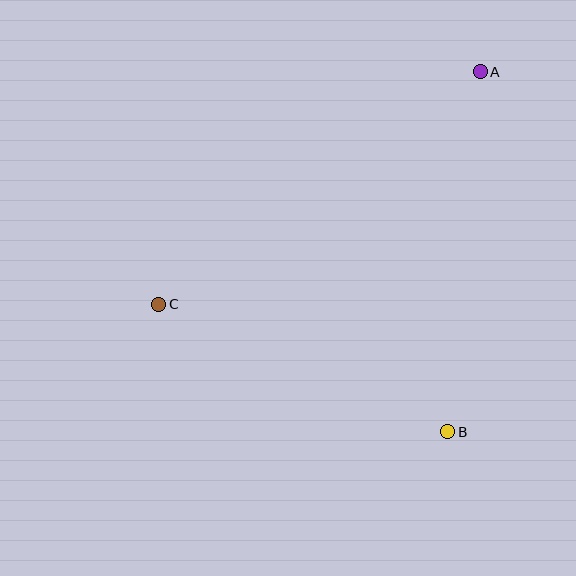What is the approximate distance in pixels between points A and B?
The distance between A and B is approximately 361 pixels.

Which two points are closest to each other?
Points B and C are closest to each other.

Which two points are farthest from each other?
Points A and C are farthest from each other.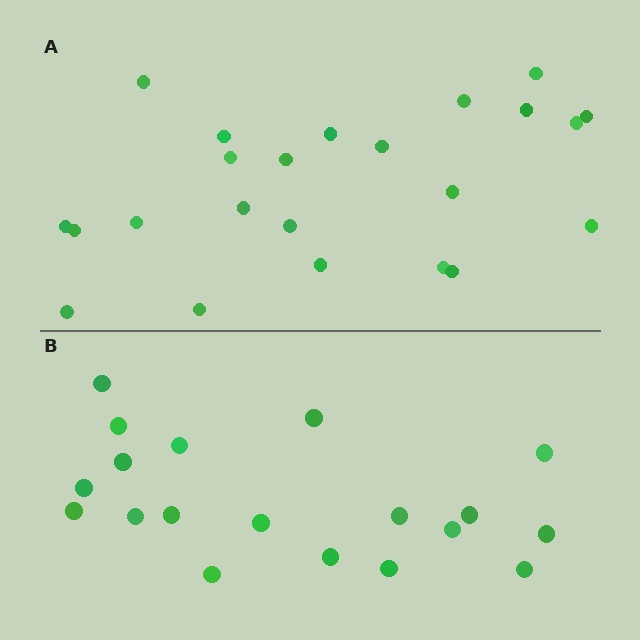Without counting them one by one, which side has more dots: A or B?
Region A (the top region) has more dots.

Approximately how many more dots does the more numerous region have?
Region A has about 4 more dots than region B.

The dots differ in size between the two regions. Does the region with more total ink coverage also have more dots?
No. Region B has more total ink coverage because its dots are larger, but region A actually contains more individual dots. Total area can be misleading — the number of items is what matters here.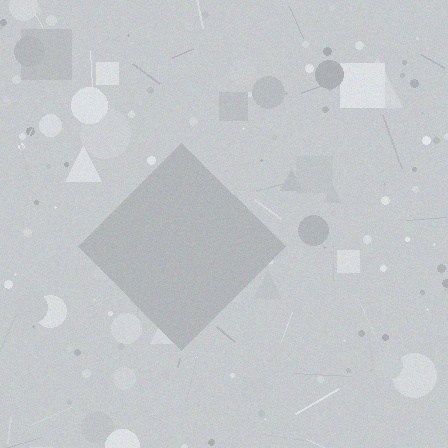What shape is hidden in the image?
A diamond is hidden in the image.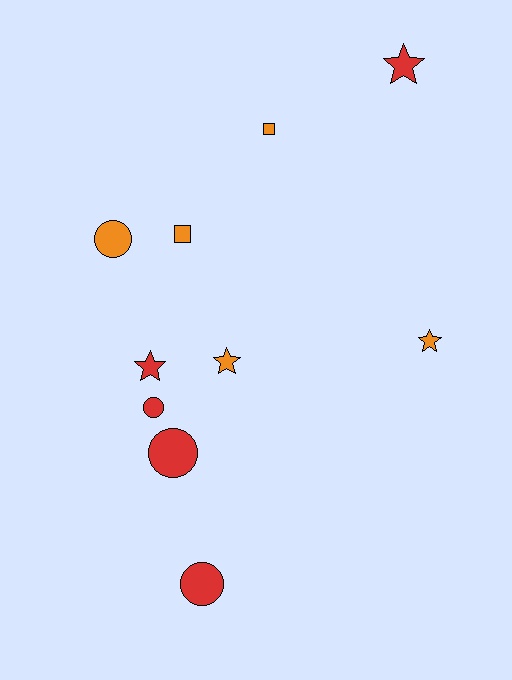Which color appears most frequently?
Orange, with 5 objects.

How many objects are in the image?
There are 10 objects.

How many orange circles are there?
There is 1 orange circle.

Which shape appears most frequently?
Star, with 4 objects.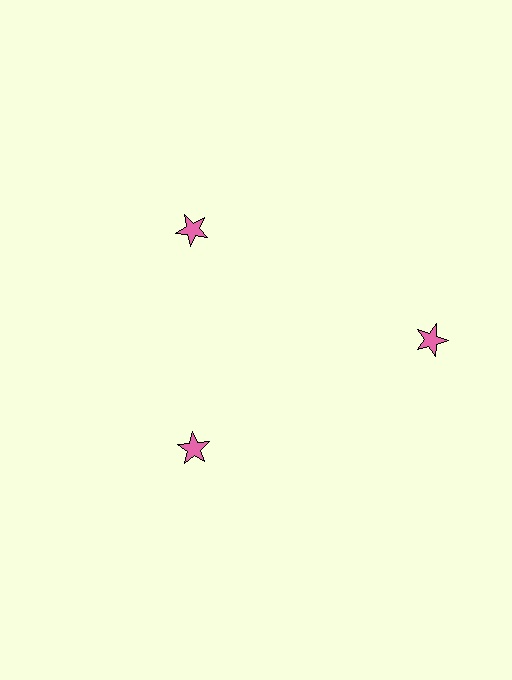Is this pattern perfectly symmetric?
No. The 3 pink stars are arranged in a ring, but one element near the 3 o'clock position is pushed outward from the center, breaking the 3-fold rotational symmetry.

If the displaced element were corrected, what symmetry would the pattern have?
It would have 3-fold rotational symmetry — the pattern would map onto itself every 120 degrees.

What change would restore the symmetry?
The symmetry would be restored by moving it inward, back onto the ring so that all 3 stars sit at equal angles and equal distance from the center.